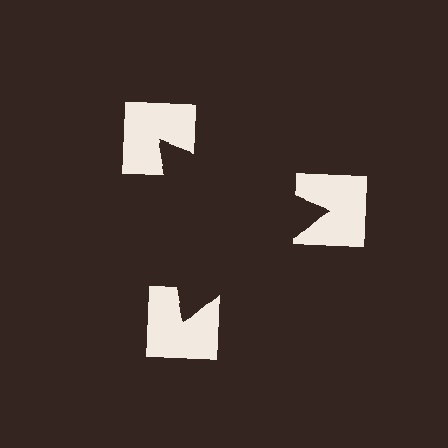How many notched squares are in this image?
There are 3 — one at each vertex of the illusory triangle.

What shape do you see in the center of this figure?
An illusory triangle — its edges are inferred from the aligned wedge cuts in the notched squares, not physically drawn.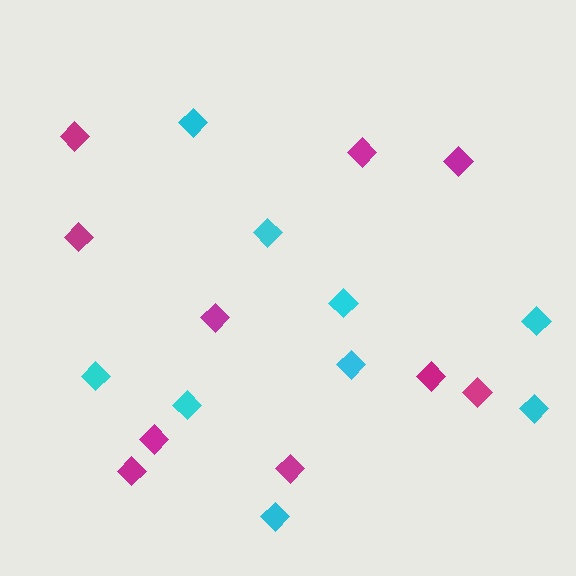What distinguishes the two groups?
There are 2 groups: one group of magenta diamonds (10) and one group of cyan diamonds (9).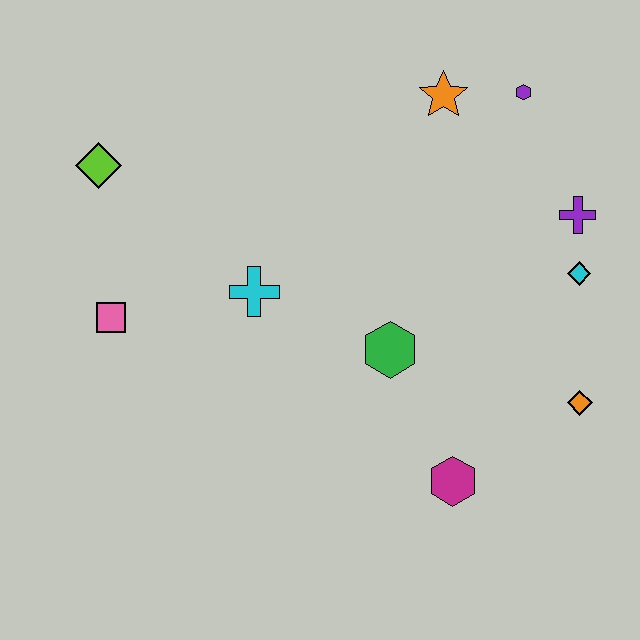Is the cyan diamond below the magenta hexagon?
No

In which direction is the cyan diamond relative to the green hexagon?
The cyan diamond is to the right of the green hexagon.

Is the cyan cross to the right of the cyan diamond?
No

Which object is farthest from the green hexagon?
The lime diamond is farthest from the green hexagon.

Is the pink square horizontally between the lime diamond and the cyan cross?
Yes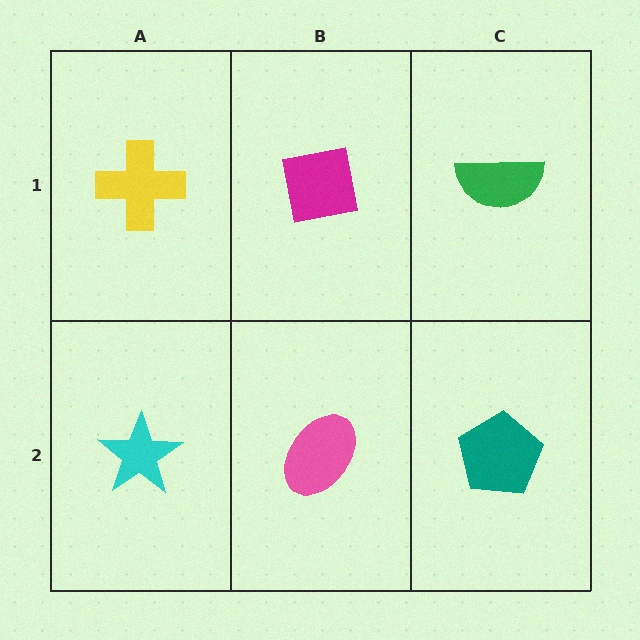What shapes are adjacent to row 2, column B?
A magenta square (row 1, column B), a cyan star (row 2, column A), a teal pentagon (row 2, column C).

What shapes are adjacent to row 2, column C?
A green semicircle (row 1, column C), a pink ellipse (row 2, column B).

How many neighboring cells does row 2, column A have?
2.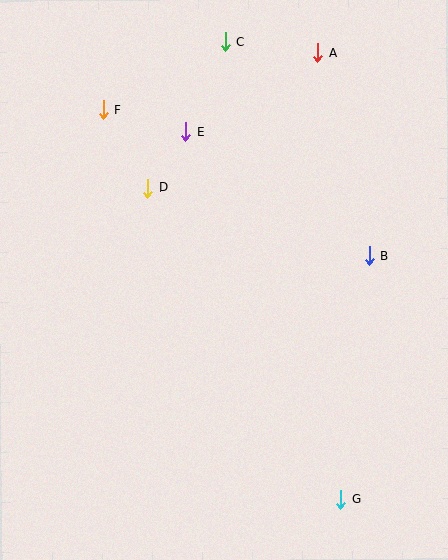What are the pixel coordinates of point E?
Point E is at (186, 132).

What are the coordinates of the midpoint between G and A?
The midpoint between G and A is at (329, 276).